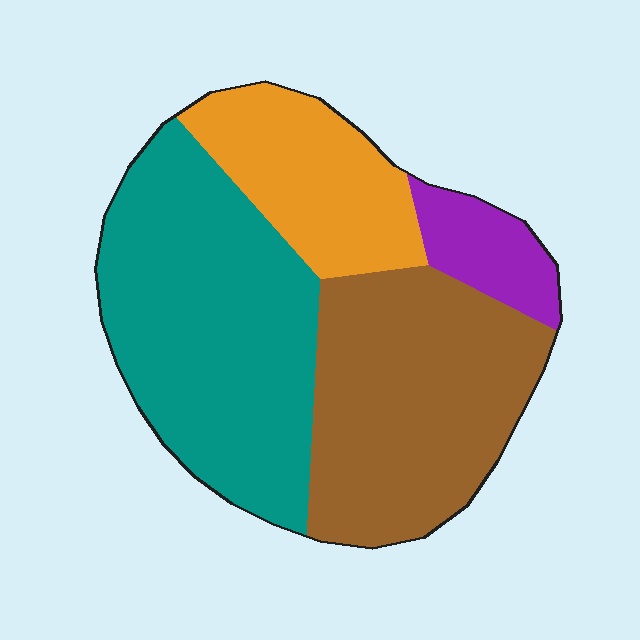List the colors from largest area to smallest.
From largest to smallest: teal, brown, orange, purple.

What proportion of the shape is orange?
Orange takes up less than a quarter of the shape.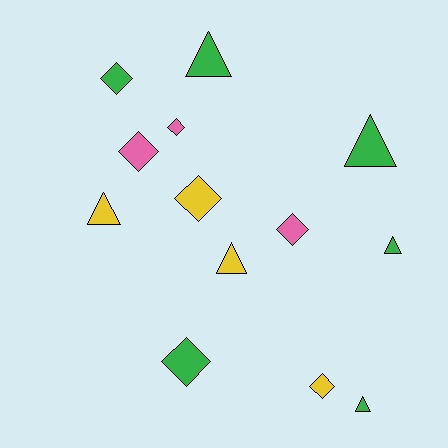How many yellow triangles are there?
There are 2 yellow triangles.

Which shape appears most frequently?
Diamond, with 7 objects.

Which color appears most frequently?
Green, with 6 objects.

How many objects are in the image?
There are 13 objects.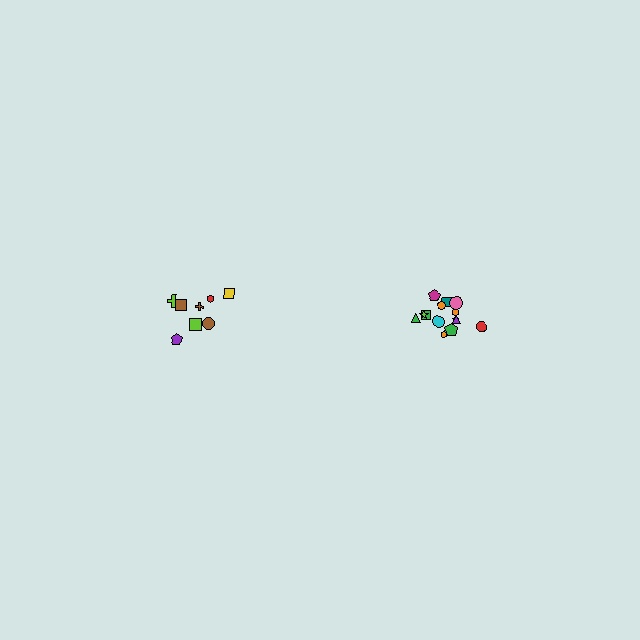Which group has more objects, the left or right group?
The right group.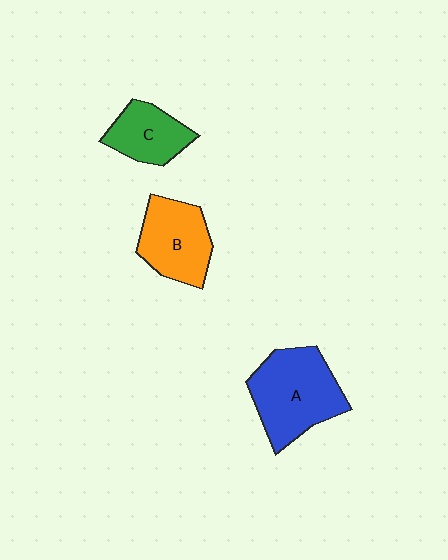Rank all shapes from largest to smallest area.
From largest to smallest: A (blue), B (orange), C (green).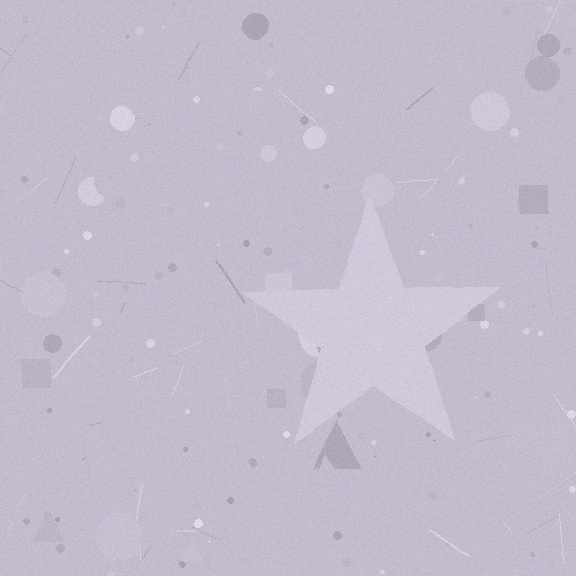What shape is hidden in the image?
A star is hidden in the image.